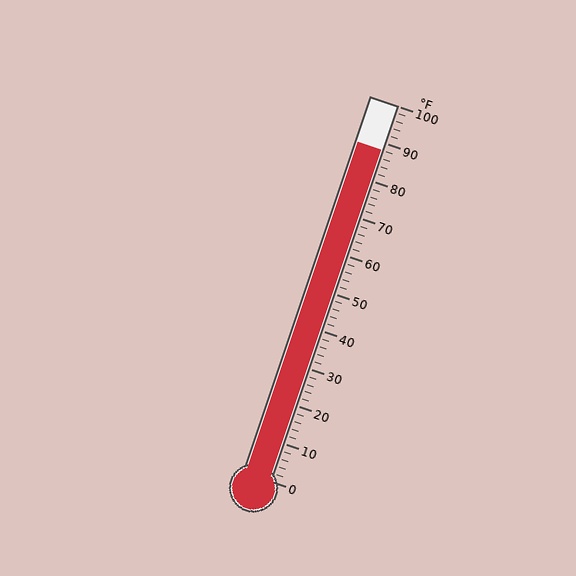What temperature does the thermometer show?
The thermometer shows approximately 88°F.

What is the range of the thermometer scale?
The thermometer scale ranges from 0°F to 100°F.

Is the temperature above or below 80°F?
The temperature is above 80°F.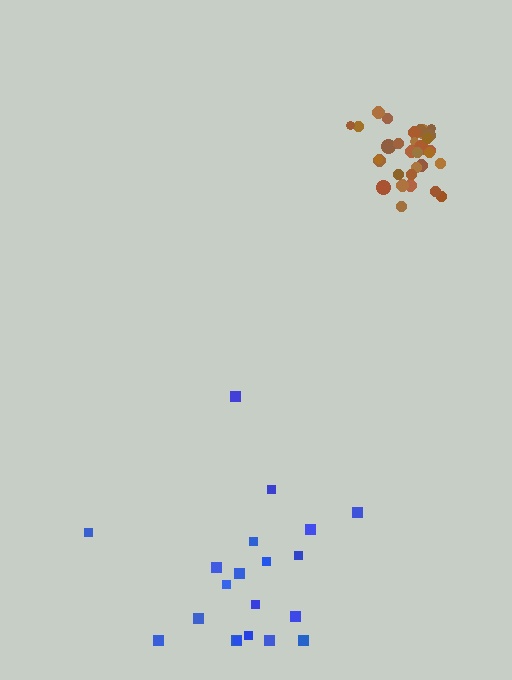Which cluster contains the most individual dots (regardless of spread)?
Brown (31).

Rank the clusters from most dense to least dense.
brown, blue.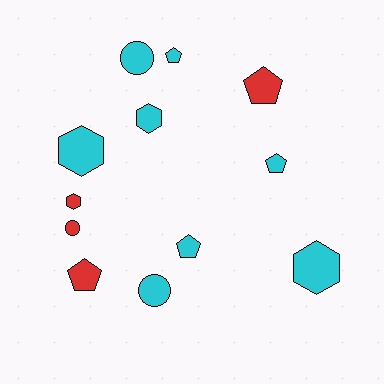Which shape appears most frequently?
Pentagon, with 5 objects.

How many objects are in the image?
There are 12 objects.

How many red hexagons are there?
There is 1 red hexagon.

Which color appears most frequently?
Cyan, with 8 objects.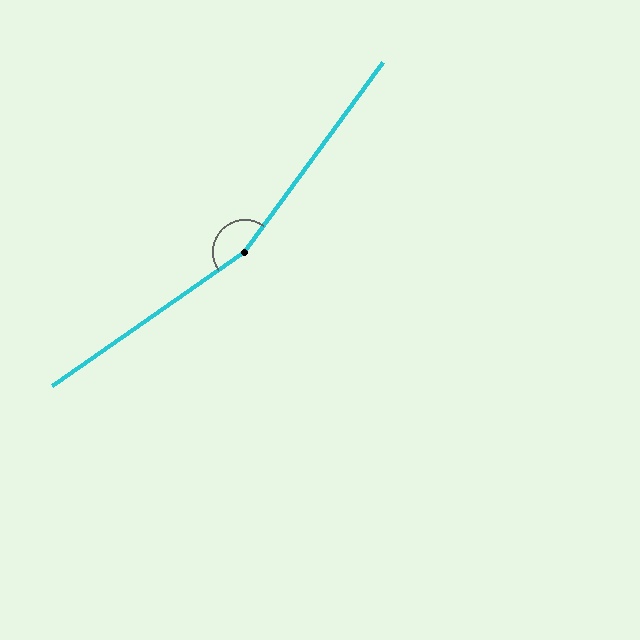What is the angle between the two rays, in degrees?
Approximately 161 degrees.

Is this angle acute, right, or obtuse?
It is obtuse.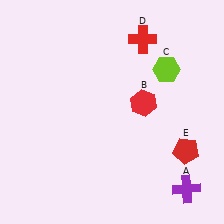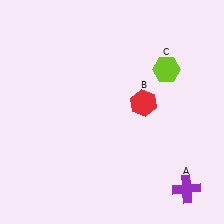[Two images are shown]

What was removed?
The red cross (D), the red pentagon (E) were removed in Image 2.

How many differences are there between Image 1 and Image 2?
There are 2 differences between the two images.